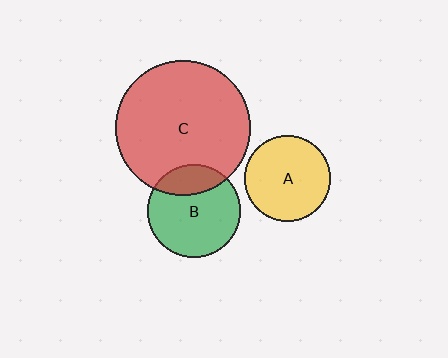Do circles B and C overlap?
Yes.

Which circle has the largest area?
Circle C (red).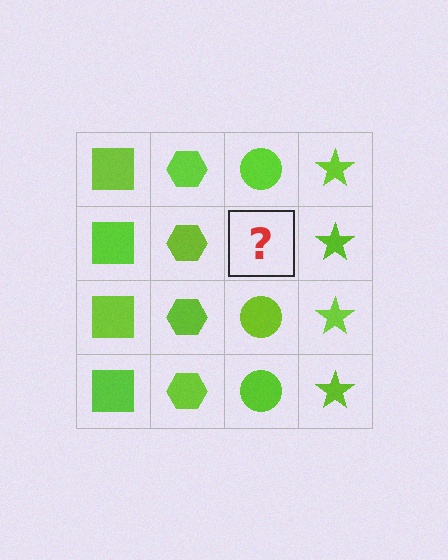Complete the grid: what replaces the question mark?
The question mark should be replaced with a lime circle.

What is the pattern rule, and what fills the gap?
The rule is that each column has a consistent shape. The gap should be filled with a lime circle.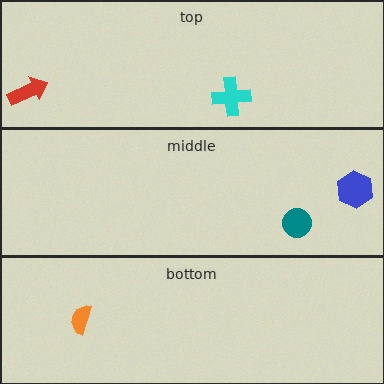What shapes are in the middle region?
The teal circle, the blue hexagon.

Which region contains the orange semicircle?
The bottom region.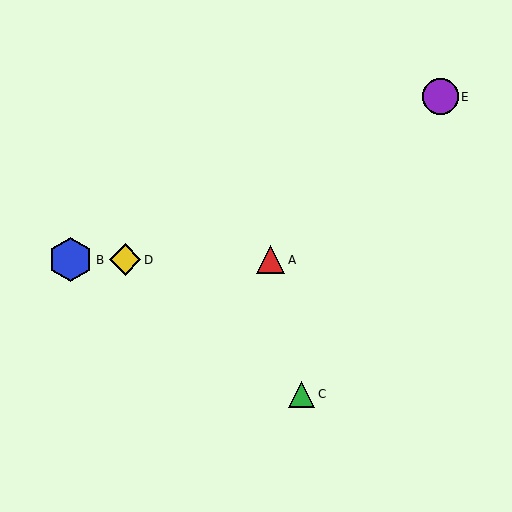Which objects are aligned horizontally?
Objects A, B, D are aligned horizontally.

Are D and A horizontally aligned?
Yes, both are at y≈260.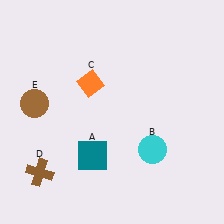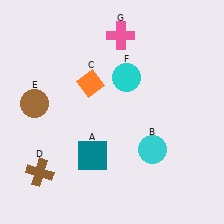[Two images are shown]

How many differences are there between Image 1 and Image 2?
There are 2 differences between the two images.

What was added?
A cyan circle (F), a pink cross (G) were added in Image 2.